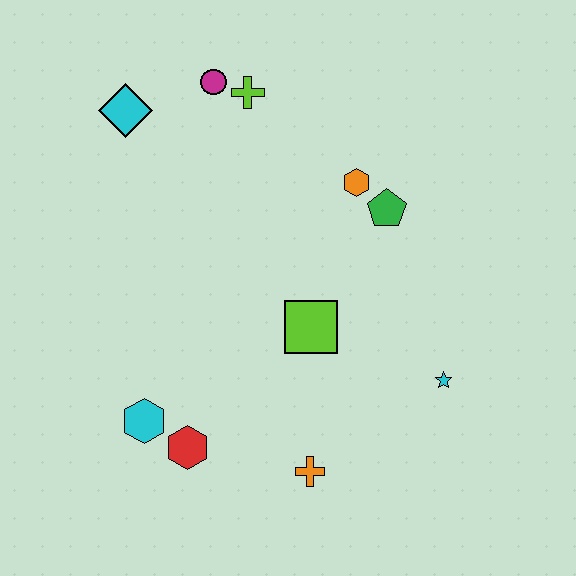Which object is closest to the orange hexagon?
The green pentagon is closest to the orange hexagon.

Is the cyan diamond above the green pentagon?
Yes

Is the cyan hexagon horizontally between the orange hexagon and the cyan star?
No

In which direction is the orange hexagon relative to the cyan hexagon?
The orange hexagon is above the cyan hexagon.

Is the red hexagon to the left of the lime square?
Yes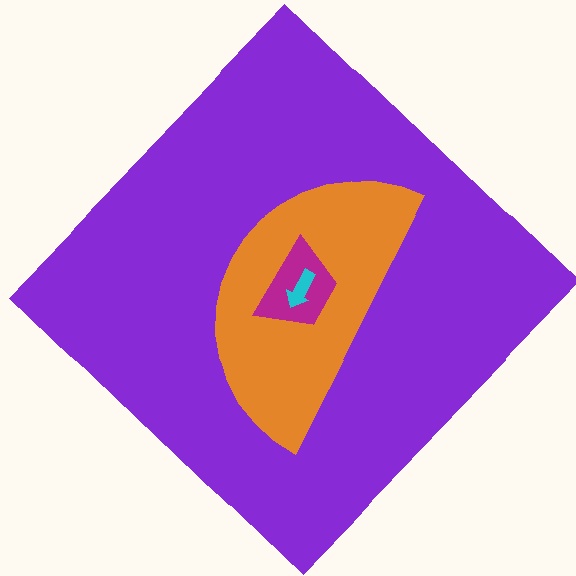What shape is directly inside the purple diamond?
The orange semicircle.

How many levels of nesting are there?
4.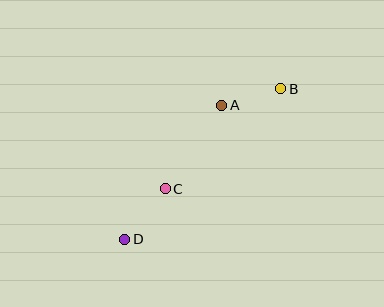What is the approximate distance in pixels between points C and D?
The distance between C and D is approximately 65 pixels.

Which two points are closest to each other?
Points A and B are closest to each other.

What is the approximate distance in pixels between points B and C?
The distance between B and C is approximately 153 pixels.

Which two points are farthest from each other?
Points B and D are farthest from each other.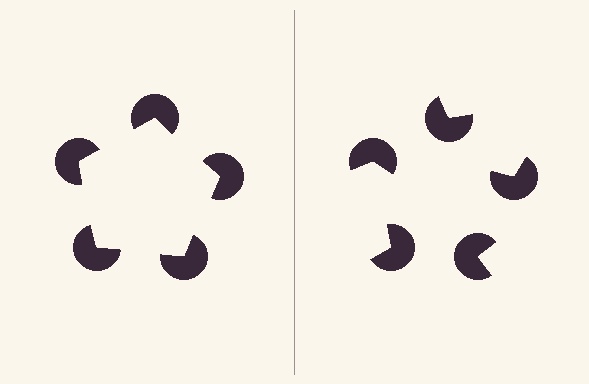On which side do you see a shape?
An illusory pentagon appears on the left side. On the right side the wedge cuts are rotated, so no coherent shape forms.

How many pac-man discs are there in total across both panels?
10 — 5 on each side.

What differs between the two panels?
The pac-man discs are positioned identically on both sides; only the wedge orientations differ. On the left they align to a pentagon; on the right they are misaligned.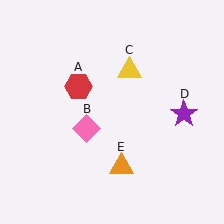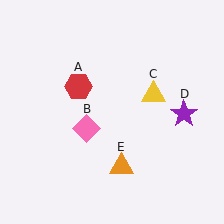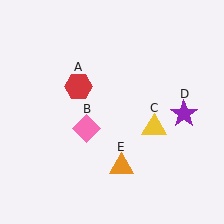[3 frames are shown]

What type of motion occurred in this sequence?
The yellow triangle (object C) rotated clockwise around the center of the scene.